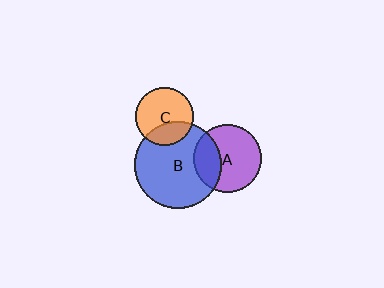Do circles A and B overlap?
Yes.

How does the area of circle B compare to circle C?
Approximately 2.3 times.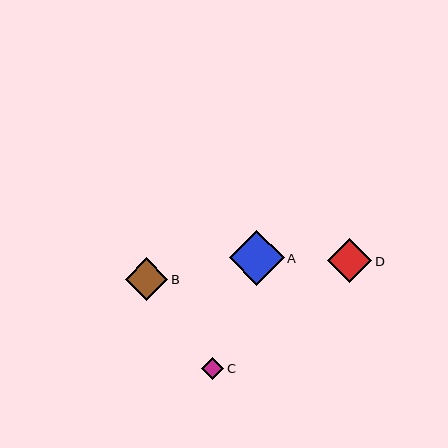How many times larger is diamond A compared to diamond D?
Diamond A is approximately 1.2 times the size of diamond D.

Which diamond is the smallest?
Diamond C is the smallest with a size of approximately 22 pixels.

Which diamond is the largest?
Diamond A is the largest with a size of approximately 55 pixels.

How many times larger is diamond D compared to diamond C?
Diamond D is approximately 2.0 times the size of diamond C.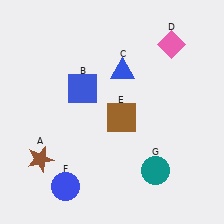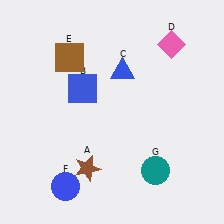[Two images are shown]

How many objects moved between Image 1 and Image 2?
2 objects moved between the two images.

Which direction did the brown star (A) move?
The brown star (A) moved right.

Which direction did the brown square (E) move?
The brown square (E) moved up.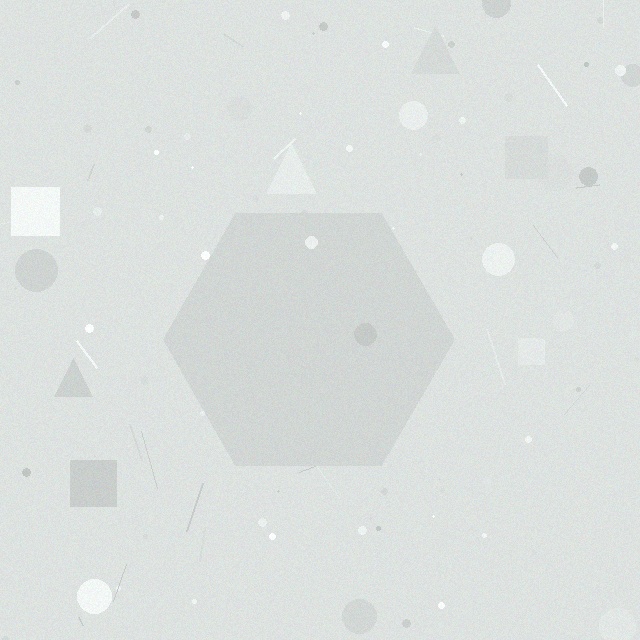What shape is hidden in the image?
A hexagon is hidden in the image.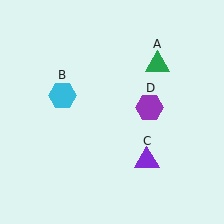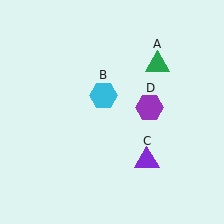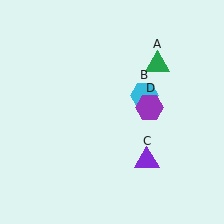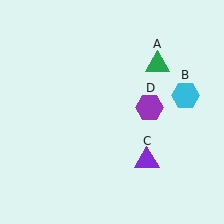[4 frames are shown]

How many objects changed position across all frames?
1 object changed position: cyan hexagon (object B).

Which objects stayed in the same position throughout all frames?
Green triangle (object A) and purple triangle (object C) and purple hexagon (object D) remained stationary.